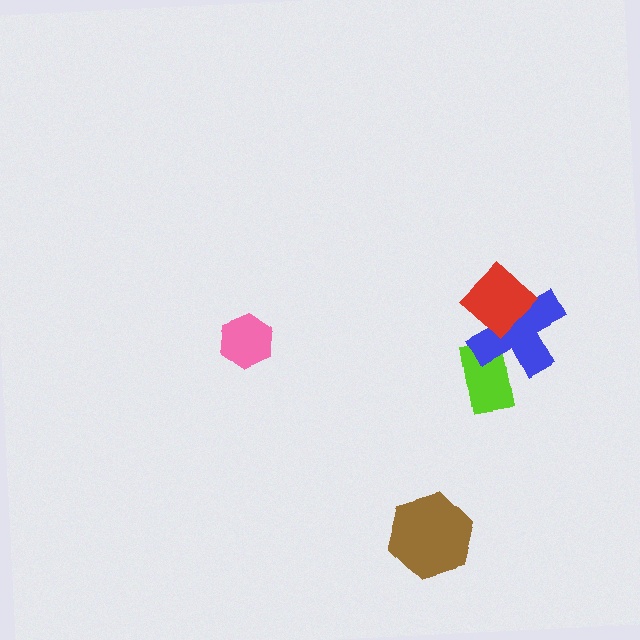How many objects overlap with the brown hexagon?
0 objects overlap with the brown hexagon.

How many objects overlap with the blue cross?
2 objects overlap with the blue cross.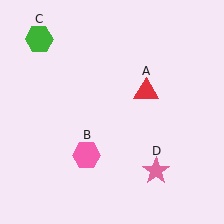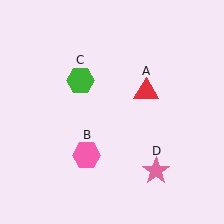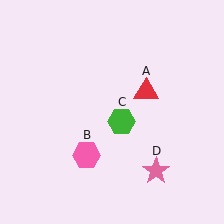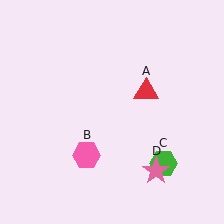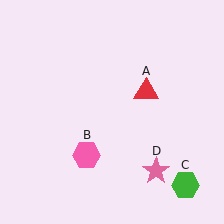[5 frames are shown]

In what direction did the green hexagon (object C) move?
The green hexagon (object C) moved down and to the right.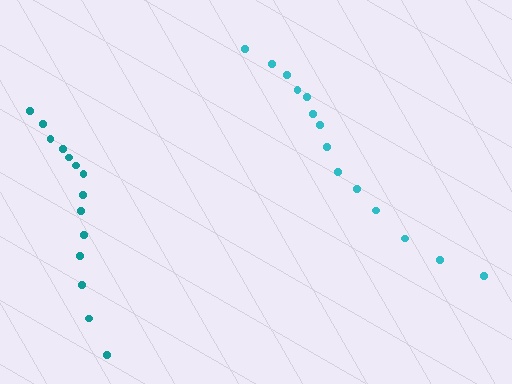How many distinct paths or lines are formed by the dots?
There are 2 distinct paths.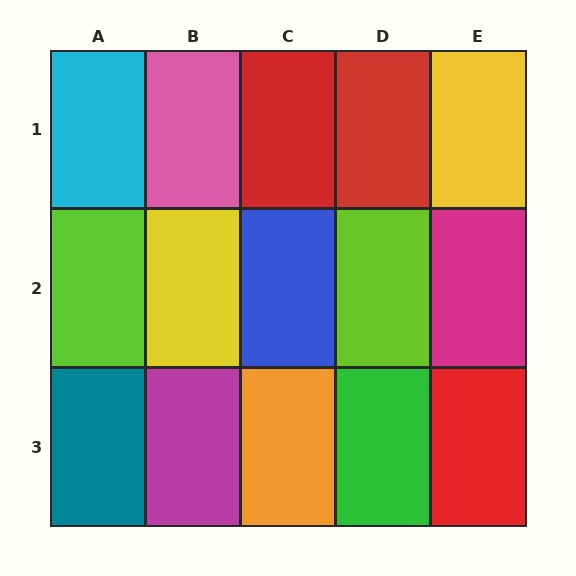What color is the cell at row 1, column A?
Cyan.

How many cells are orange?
1 cell is orange.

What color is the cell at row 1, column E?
Yellow.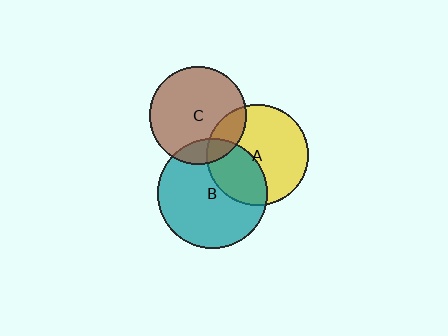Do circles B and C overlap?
Yes.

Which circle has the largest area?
Circle B (teal).